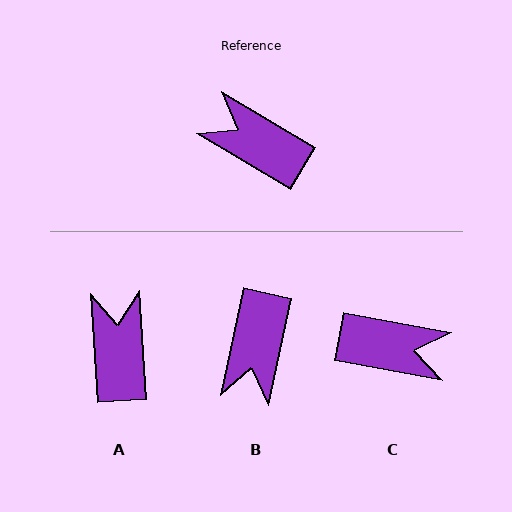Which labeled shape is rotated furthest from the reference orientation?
C, about 160 degrees away.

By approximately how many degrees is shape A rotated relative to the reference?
Approximately 56 degrees clockwise.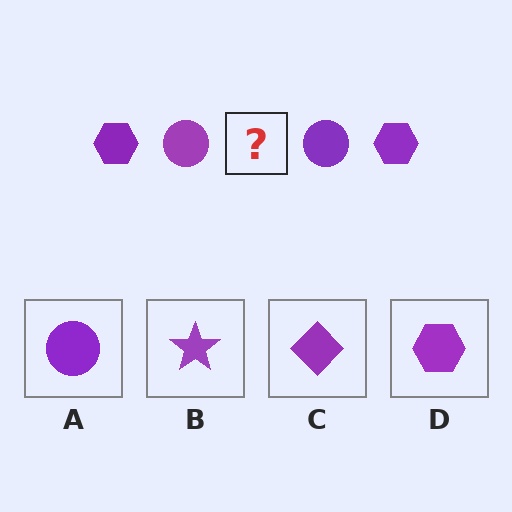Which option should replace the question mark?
Option D.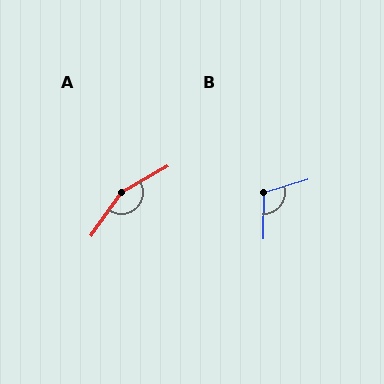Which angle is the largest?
A, at approximately 155 degrees.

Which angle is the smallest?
B, at approximately 107 degrees.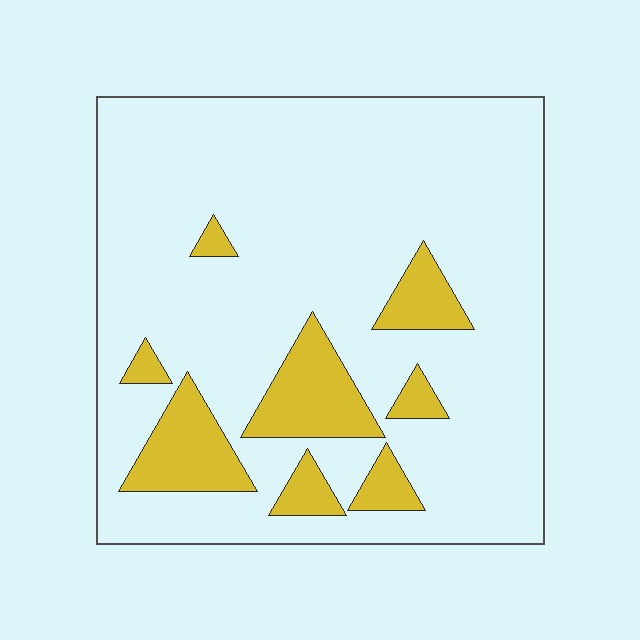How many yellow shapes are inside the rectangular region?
8.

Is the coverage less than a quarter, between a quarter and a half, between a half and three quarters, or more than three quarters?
Less than a quarter.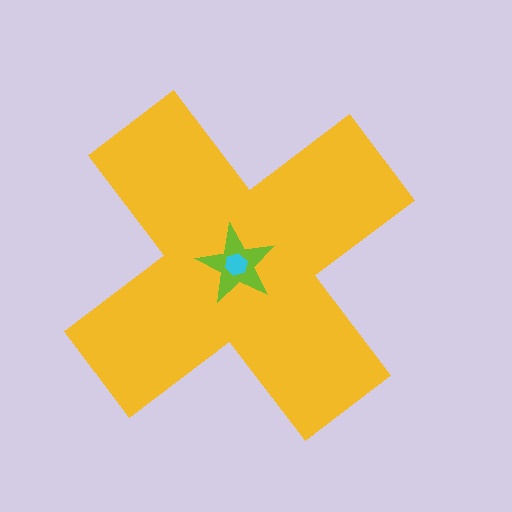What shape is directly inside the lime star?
The cyan hexagon.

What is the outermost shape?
The yellow cross.